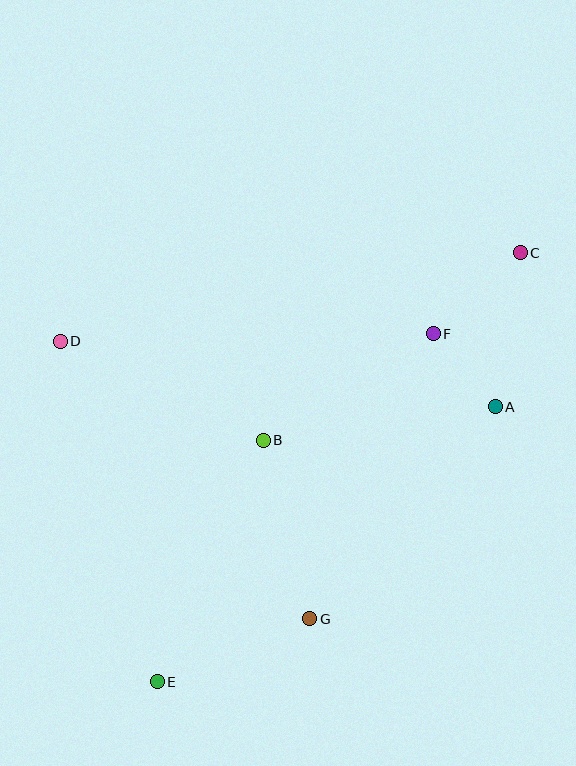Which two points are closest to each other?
Points A and F are closest to each other.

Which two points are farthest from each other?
Points C and E are farthest from each other.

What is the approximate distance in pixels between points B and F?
The distance between B and F is approximately 201 pixels.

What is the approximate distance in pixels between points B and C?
The distance between B and C is approximately 318 pixels.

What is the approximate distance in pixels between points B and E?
The distance between B and E is approximately 263 pixels.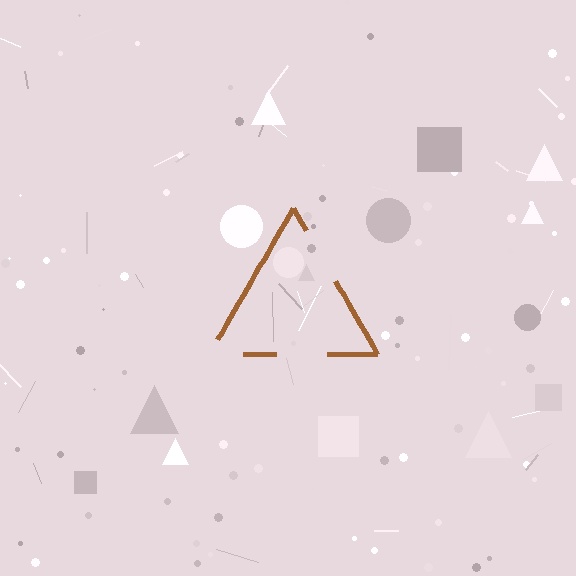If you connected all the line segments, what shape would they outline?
They would outline a triangle.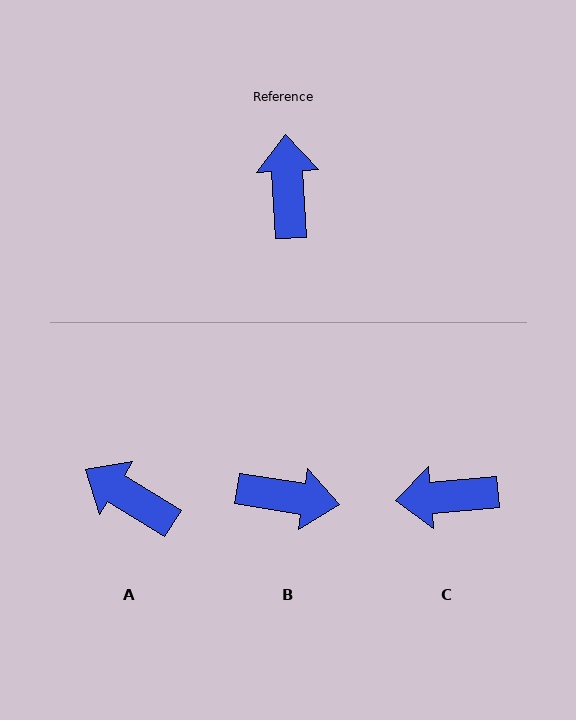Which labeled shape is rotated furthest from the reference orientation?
B, about 102 degrees away.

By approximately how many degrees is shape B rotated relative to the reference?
Approximately 102 degrees clockwise.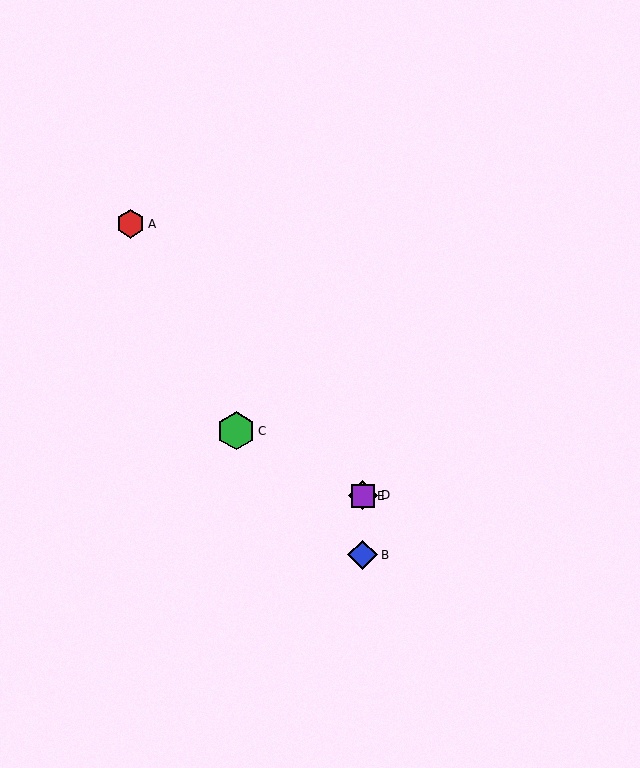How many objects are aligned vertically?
3 objects (B, D, E) are aligned vertically.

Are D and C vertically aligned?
No, D is at x≈363 and C is at x≈236.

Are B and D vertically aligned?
Yes, both are at x≈363.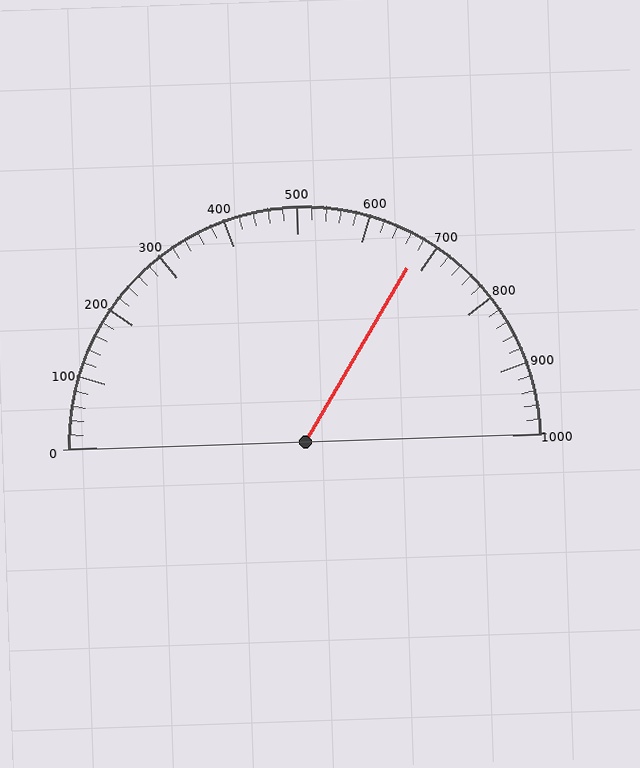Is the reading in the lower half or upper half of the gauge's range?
The reading is in the upper half of the range (0 to 1000).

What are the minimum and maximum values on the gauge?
The gauge ranges from 0 to 1000.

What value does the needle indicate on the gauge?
The needle indicates approximately 680.